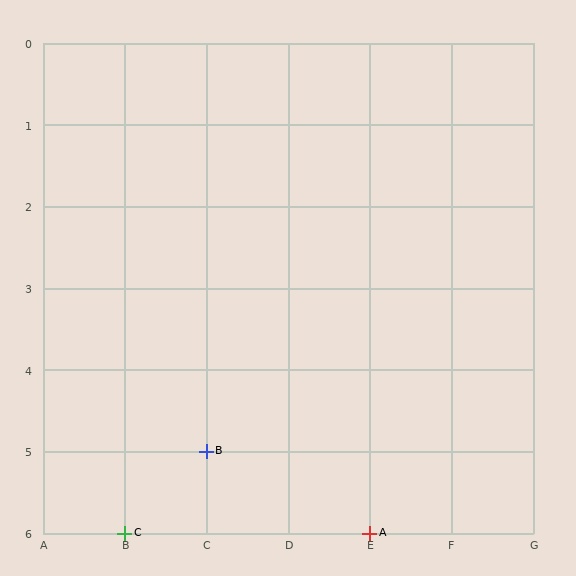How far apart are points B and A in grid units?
Points B and A are 2 columns and 1 row apart (about 2.2 grid units diagonally).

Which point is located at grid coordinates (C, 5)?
Point B is at (C, 5).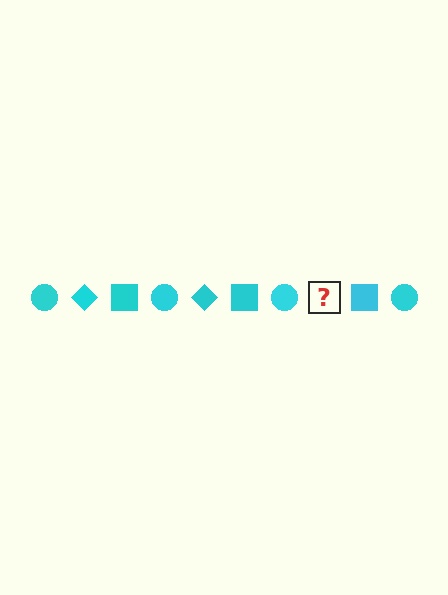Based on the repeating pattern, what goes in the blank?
The blank should be a cyan diamond.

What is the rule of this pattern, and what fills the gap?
The rule is that the pattern cycles through circle, diamond, square shapes in cyan. The gap should be filled with a cyan diamond.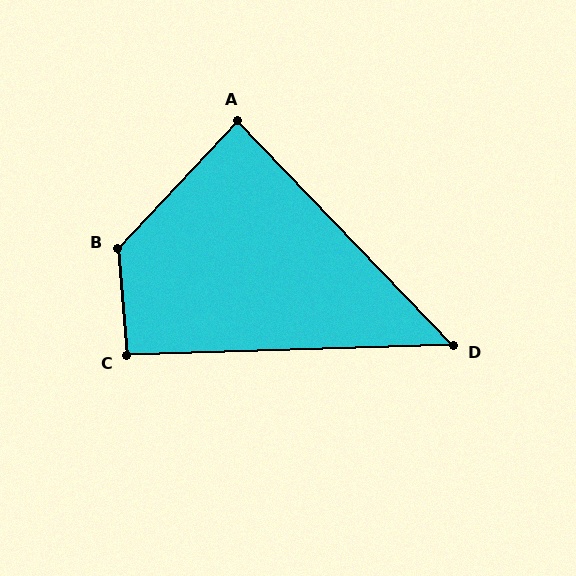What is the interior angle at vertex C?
Approximately 93 degrees (approximately right).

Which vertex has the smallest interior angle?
D, at approximately 48 degrees.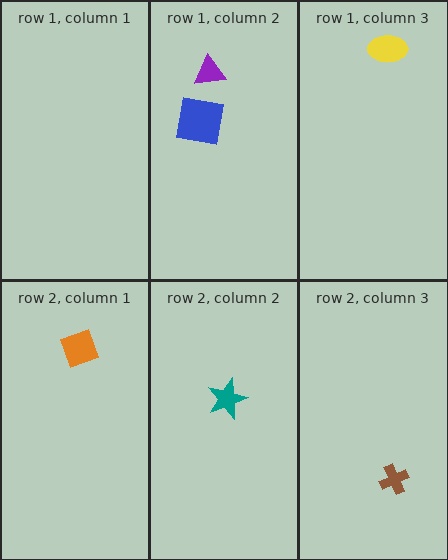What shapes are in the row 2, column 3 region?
The brown cross.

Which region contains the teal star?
The row 2, column 2 region.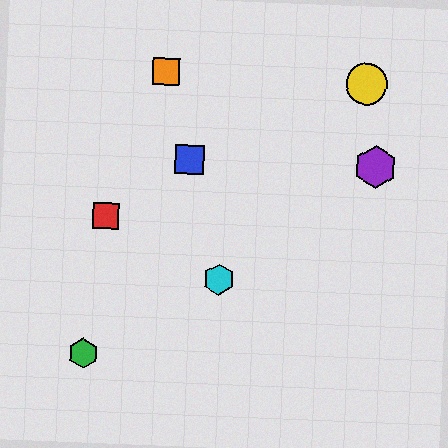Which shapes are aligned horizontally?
The blue square, the purple hexagon are aligned horizontally.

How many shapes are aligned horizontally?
2 shapes (the blue square, the purple hexagon) are aligned horizontally.